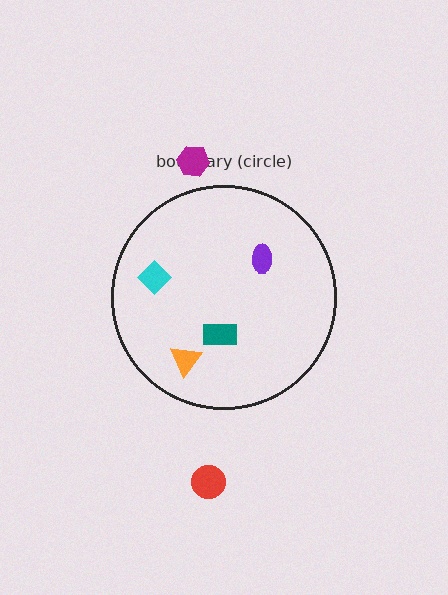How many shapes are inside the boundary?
4 inside, 2 outside.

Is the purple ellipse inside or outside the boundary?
Inside.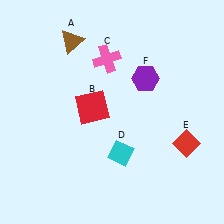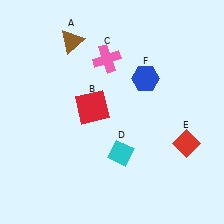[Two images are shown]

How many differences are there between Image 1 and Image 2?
There is 1 difference between the two images.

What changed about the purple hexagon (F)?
In Image 1, F is purple. In Image 2, it changed to blue.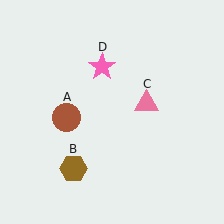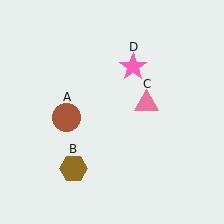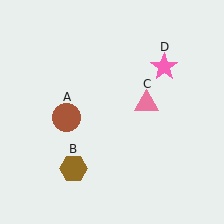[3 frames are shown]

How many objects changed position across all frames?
1 object changed position: pink star (object D).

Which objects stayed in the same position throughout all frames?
Brown circle (object A) and brown hexagon (object B) and pink triangle (object C) remained stationary.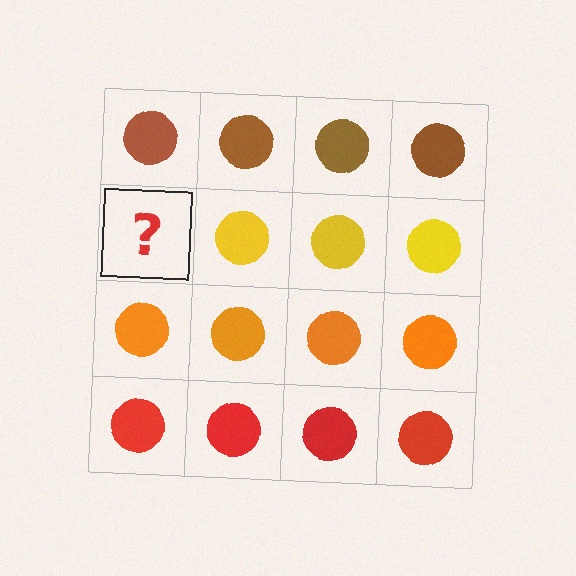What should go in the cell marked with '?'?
The missing cell should contain a yellow circle.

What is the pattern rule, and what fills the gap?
The rule is that each row has a consistent color. The gap should be filled with a yellow circle.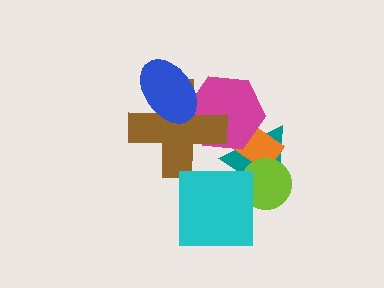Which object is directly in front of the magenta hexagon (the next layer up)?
The brown cross is directly in front of the magenta hexagon.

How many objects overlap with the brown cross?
2 objects overlap with the brown cross.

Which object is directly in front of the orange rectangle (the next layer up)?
The magenta hexagon is directly in front of the orange rectangle.